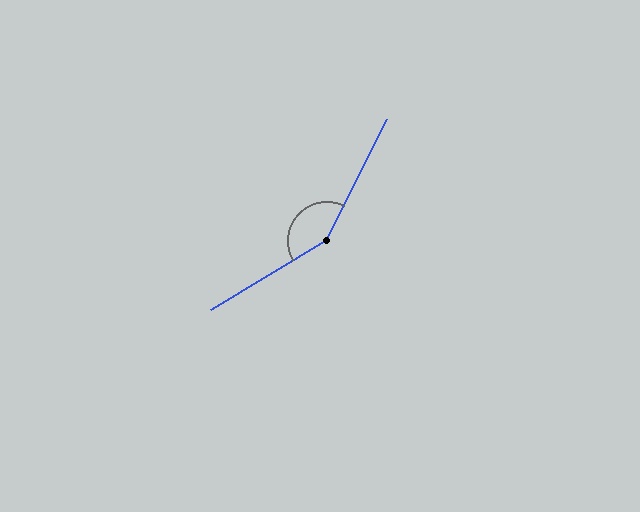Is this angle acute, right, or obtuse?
It is obtuse.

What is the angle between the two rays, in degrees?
Approximately 148 degrees.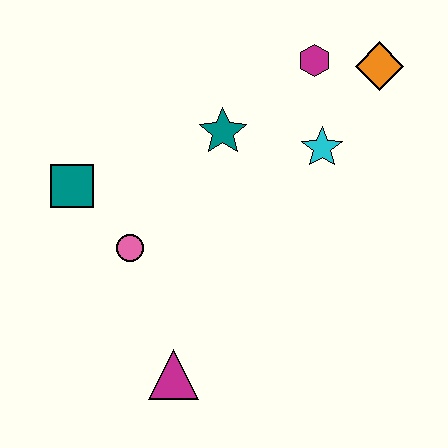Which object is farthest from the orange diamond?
The magenta triangle is farthest from the orange diamond.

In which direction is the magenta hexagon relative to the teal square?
The magenta hexagon is to the right of the teal square.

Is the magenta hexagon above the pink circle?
Yes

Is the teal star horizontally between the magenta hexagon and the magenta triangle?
Yes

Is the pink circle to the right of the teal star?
No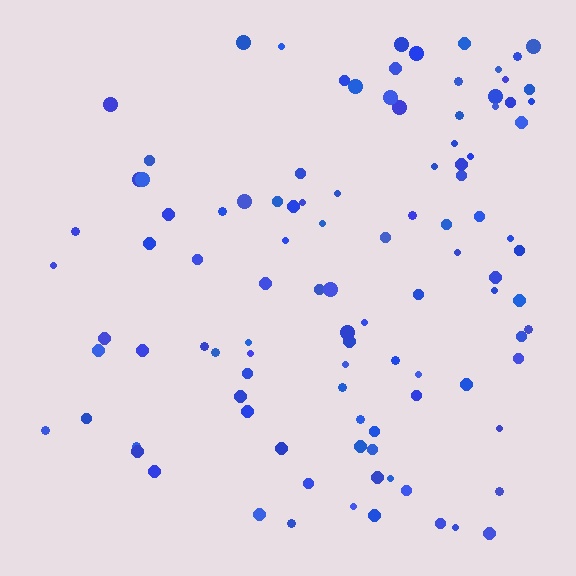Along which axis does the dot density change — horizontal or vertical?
Horizontal.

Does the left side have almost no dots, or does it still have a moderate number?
Still a moderate number, just noticeably fewer than the right.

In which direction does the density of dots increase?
From left to right, with the right side densest.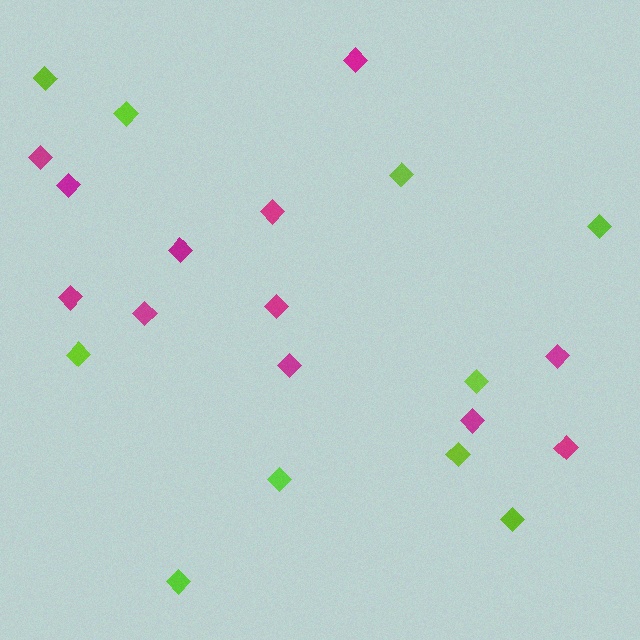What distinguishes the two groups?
There are 2 groups: one group of lime diamonds (10) and one group of magenta diamonds (12).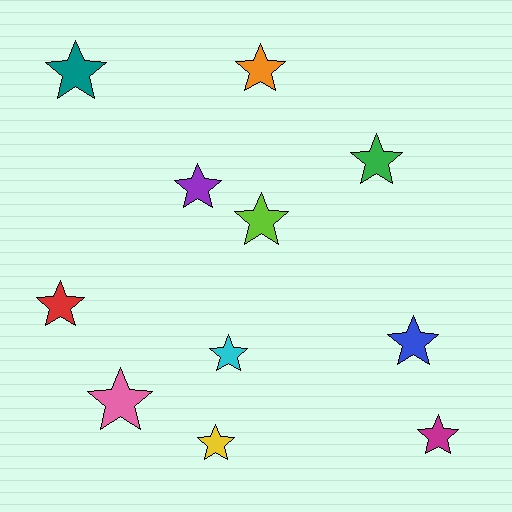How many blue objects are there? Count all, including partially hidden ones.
There is 1 blue object.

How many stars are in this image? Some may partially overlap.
There are 11 stars.